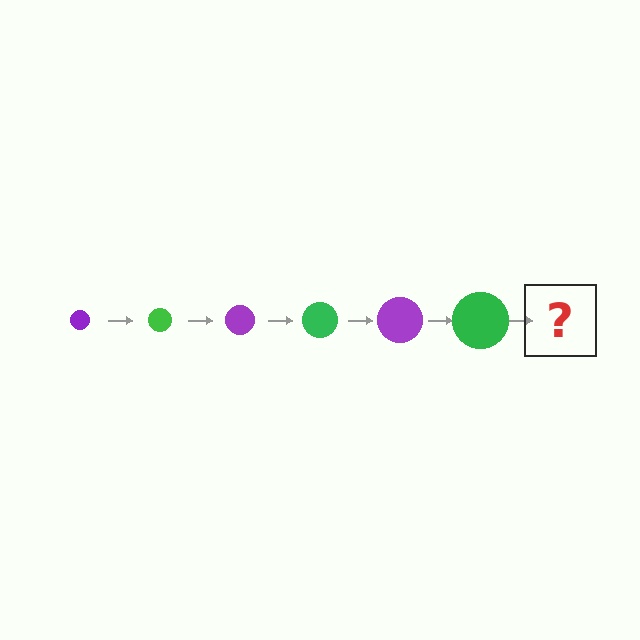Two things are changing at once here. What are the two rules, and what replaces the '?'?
The two rules are that the circle grows larger each step and the color cycles through purple and green. The '?' should be a purple circle, larger than the previous one.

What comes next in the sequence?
The next element should be a purple circle, larger than the previous one.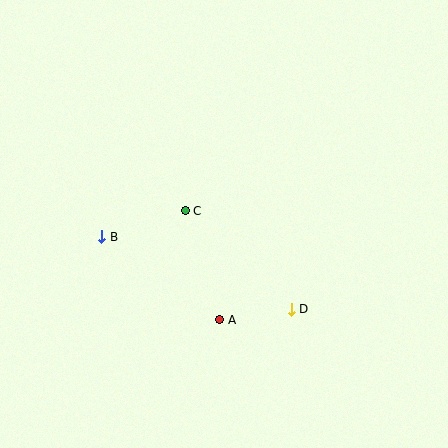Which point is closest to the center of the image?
Point C at (185, 211) is closest to the center.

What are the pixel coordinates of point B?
Point B is at (102, 237).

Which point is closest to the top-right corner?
Point C is closest to the top-right corner.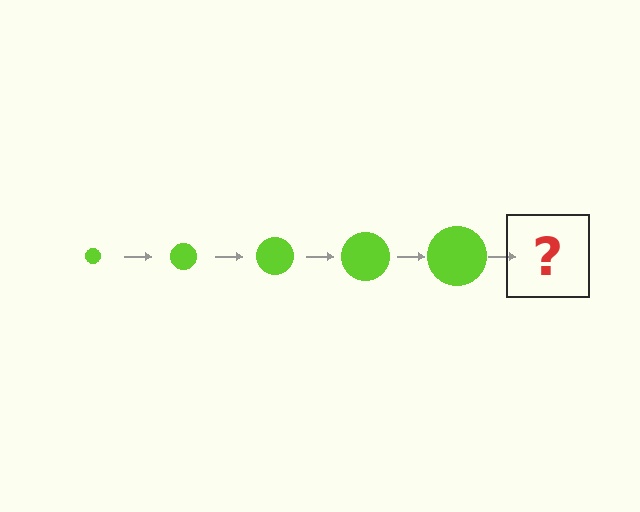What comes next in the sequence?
The next element should be a lime circle, larger than the previous one.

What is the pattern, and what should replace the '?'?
The pattern is that the circle gets progressively larger each step. The '?' should be a lime circle, larger than the previous one.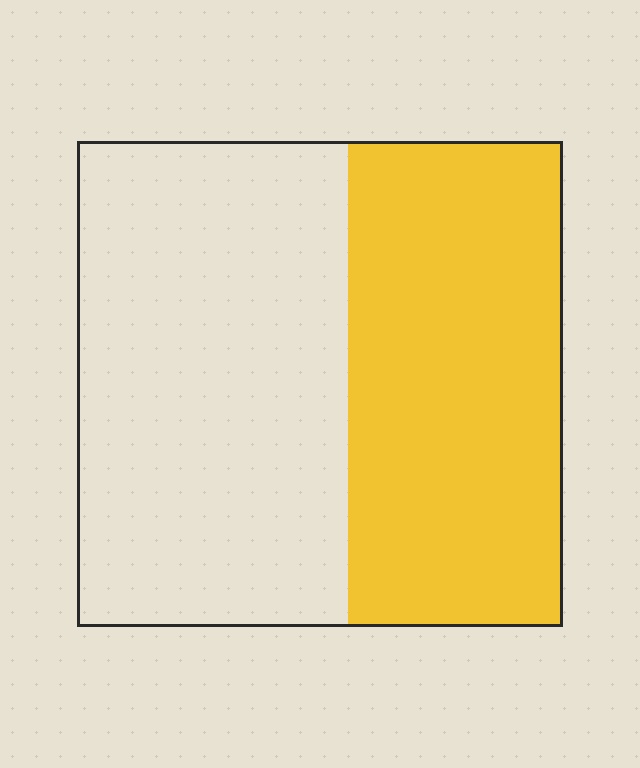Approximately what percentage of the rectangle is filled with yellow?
Approximately 45%.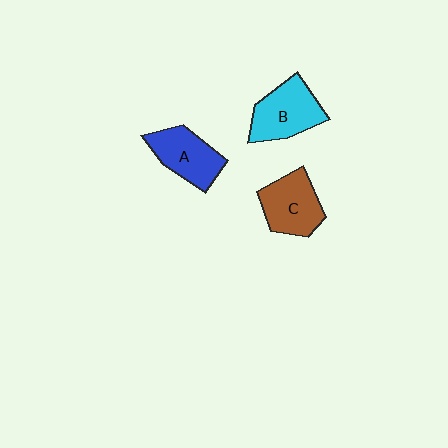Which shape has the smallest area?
Shape A (blue).